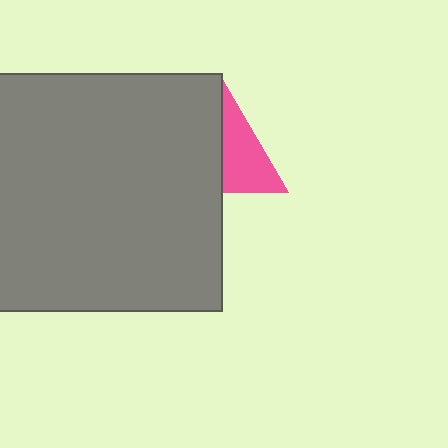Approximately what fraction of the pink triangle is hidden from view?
Roughly 55% of the pink triangle is hidden behind the gray rectangle.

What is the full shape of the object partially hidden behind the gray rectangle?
The partially hidden object is a pink triangle.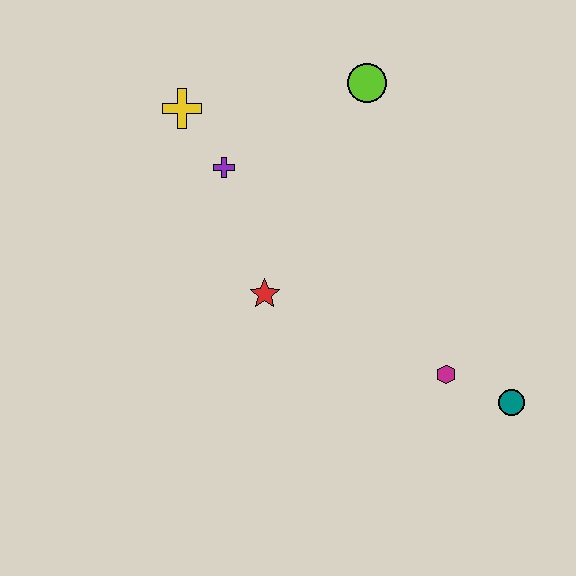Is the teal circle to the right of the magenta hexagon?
Yes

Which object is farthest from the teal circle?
The yellow cross is farthest from the teal circle.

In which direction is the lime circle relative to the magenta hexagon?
The lime circle is above the magenta hexagon.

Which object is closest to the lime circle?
The purple cross is closest to the lime circle.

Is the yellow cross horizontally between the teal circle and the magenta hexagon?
No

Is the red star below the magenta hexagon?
No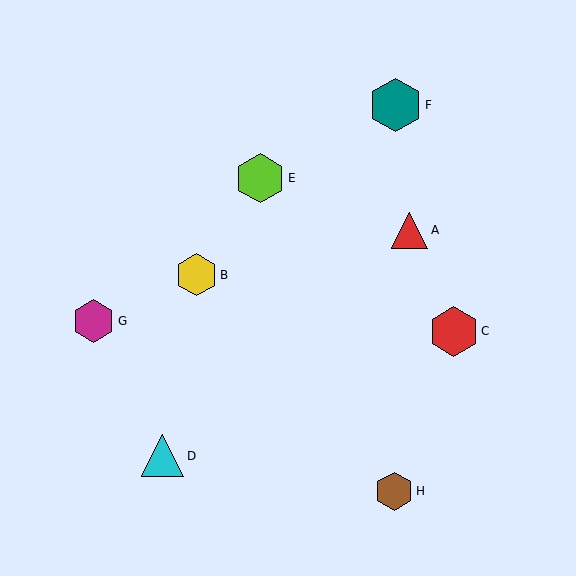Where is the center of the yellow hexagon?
The center of the yellow hexagon is at (196, 275).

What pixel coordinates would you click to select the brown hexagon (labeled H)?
Click at (394, 491) to select the brown hexagon H.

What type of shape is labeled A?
Shape A is a red triangle.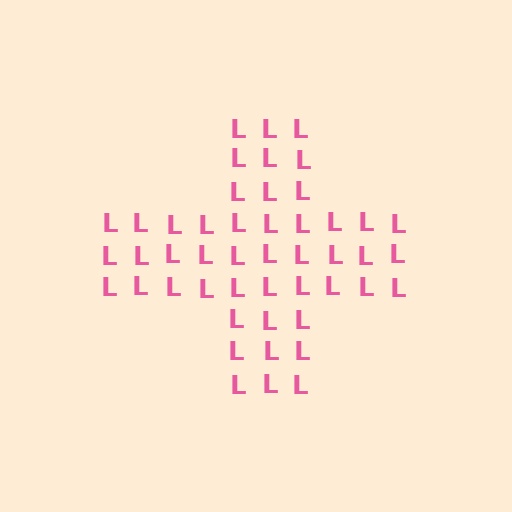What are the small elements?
The small elements are letter L's.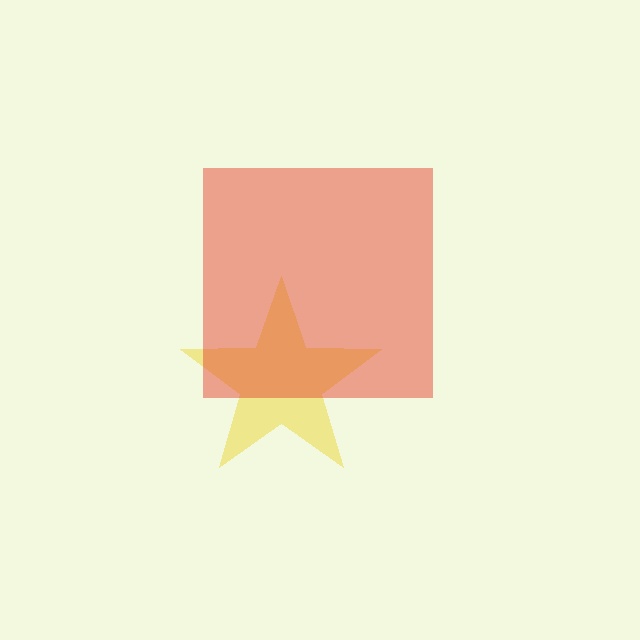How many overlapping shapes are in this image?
There are 2 overlapping shapes in the image.